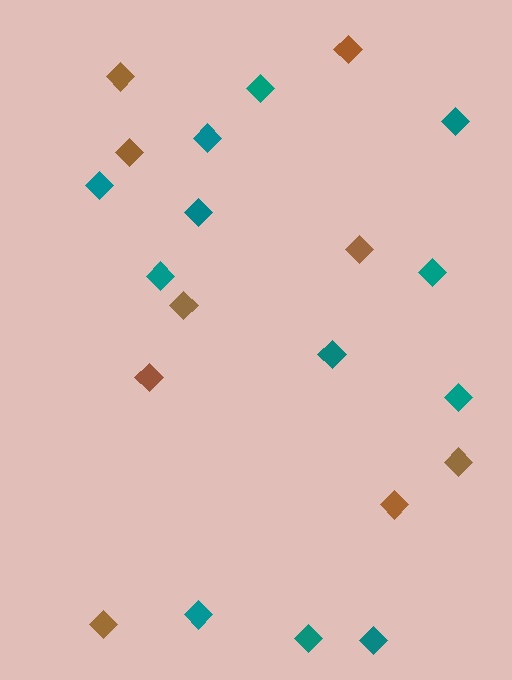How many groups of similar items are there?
There are 2 groups: one group of teal diamonds (12) and one group of brown diamonds (9).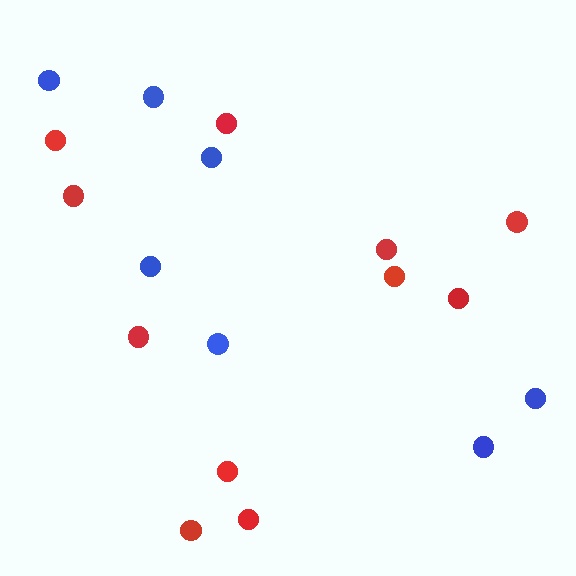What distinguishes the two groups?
There are 2 groups: one group of red circles (11) and one group of blue circles (7).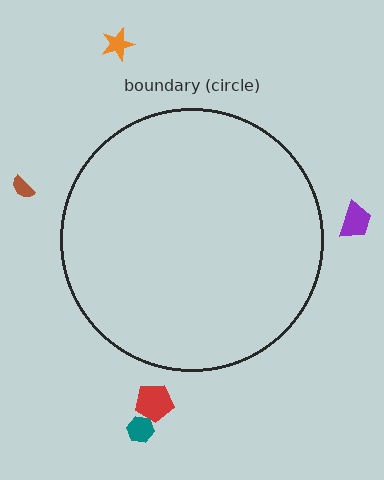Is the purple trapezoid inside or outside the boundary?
Outside.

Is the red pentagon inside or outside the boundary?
Outside.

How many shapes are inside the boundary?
0 inside, 5 outside.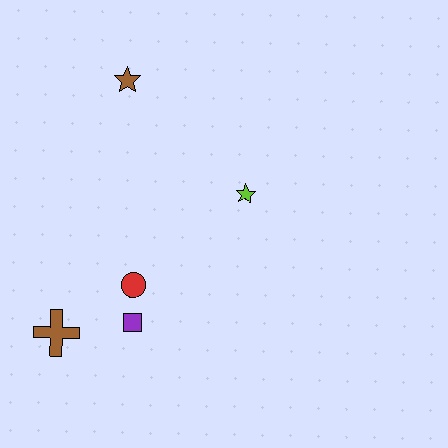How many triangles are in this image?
There are no triangles.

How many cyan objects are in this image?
There are no cyan objects.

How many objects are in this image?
There are 5 objects.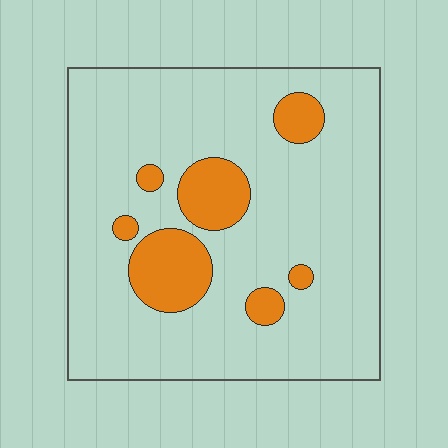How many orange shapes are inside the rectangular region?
7.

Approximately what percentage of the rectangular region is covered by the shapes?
Approximately 15%.